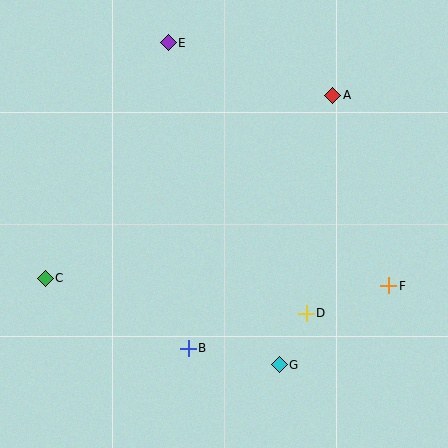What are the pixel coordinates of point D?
Point D is at (306, 313).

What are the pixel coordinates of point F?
Point F is at (389, 286).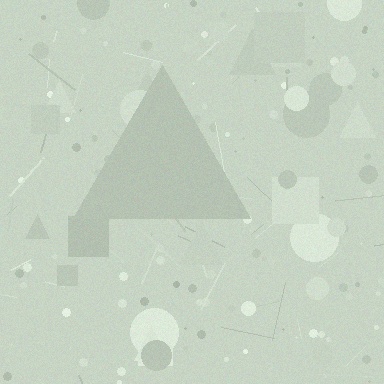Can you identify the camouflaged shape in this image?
The camouflaged shape is a triangle.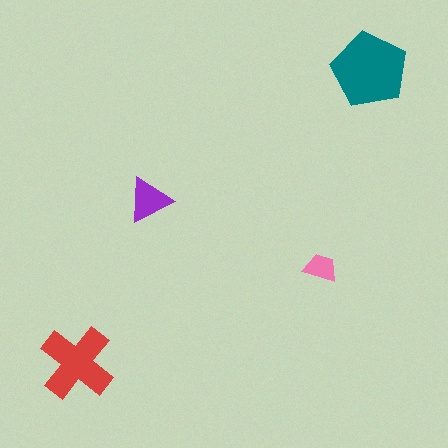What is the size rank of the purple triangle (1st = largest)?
3rd.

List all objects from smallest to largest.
The pink trapezoid, the purple triangle, the red cross, the teal pentagon.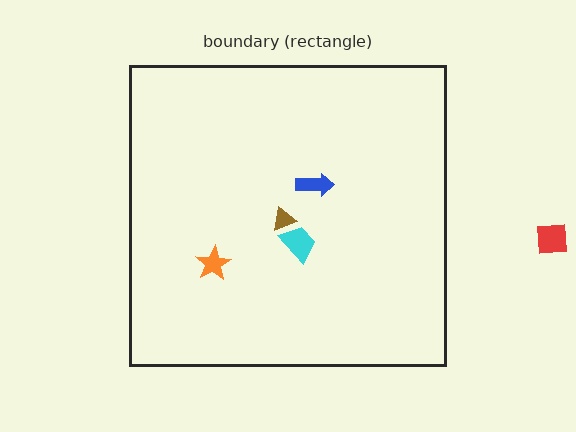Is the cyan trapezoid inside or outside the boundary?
Inside.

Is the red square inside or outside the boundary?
Outside.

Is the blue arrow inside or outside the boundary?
Inside.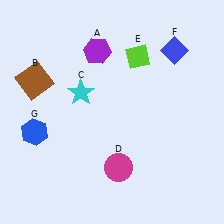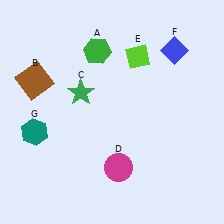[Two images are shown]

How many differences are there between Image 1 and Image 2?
There are 3 differences between the two images.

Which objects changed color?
A changed from purple to green. C changed from cyan to green. G changed from blue to teal.